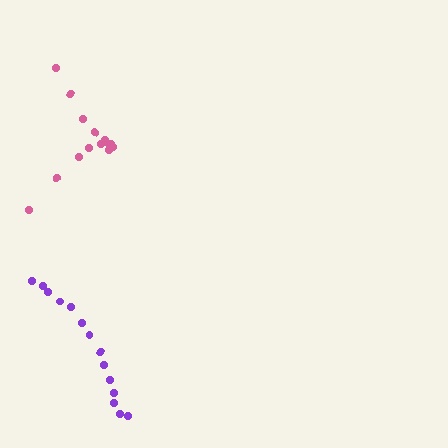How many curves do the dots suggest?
There are 2 distinct paths.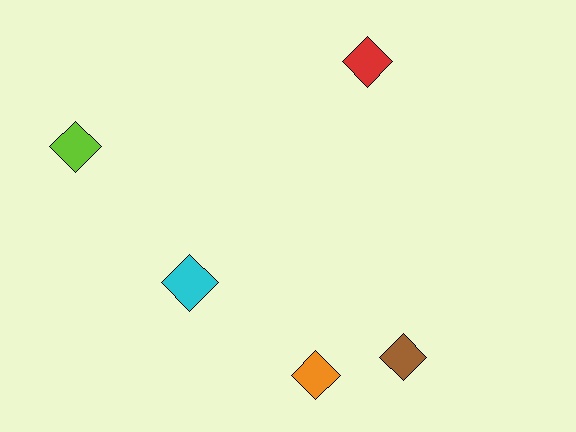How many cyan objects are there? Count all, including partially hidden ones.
There is 1 cyan object.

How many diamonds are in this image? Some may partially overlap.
There are 5 diamonds.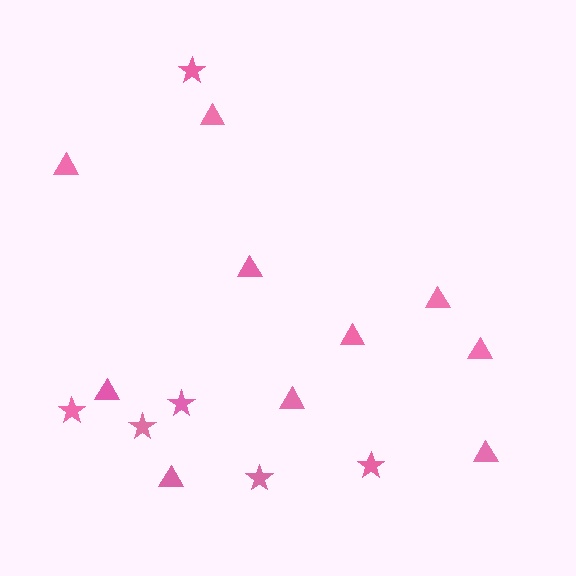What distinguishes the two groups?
There are 2 groups: one group of triangles (10) and one group of stars (6).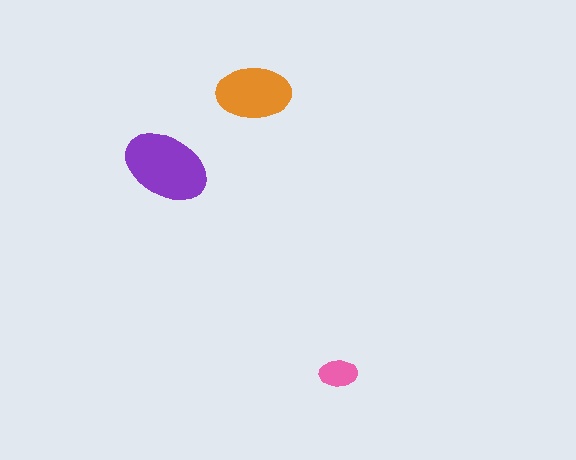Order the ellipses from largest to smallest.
the purple one, the orange one, the pink one.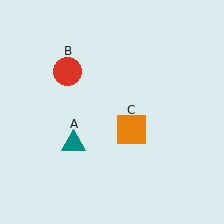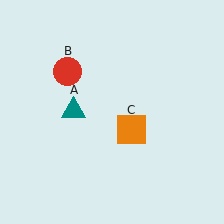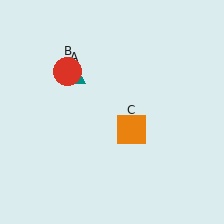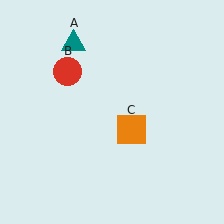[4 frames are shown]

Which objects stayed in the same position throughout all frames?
Red circle (object B) and orange square (object C) remained stationary.